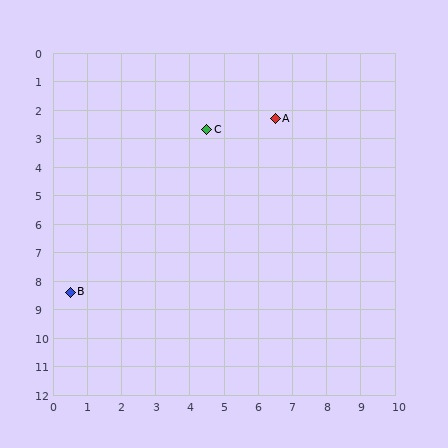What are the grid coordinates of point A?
Point A is at approximately (6.5, 2.3).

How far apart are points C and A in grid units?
Points C and A are about 2.0 grid units apart.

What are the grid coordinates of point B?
Point B is at approximately (0.5, 8.4).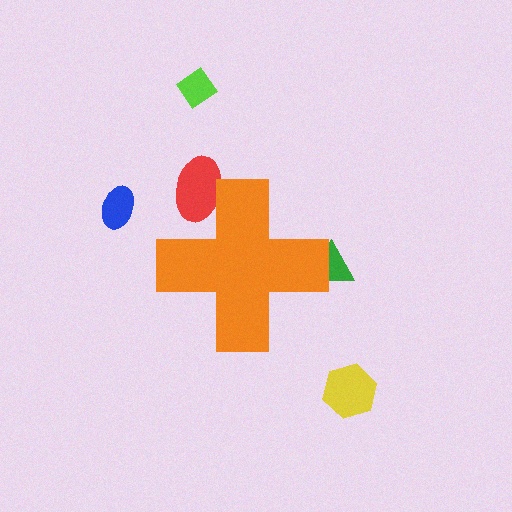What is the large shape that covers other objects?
An orange cross.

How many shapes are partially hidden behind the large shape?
2 shapes are partially hidden.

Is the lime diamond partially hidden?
No, the lime diamond is fully visible.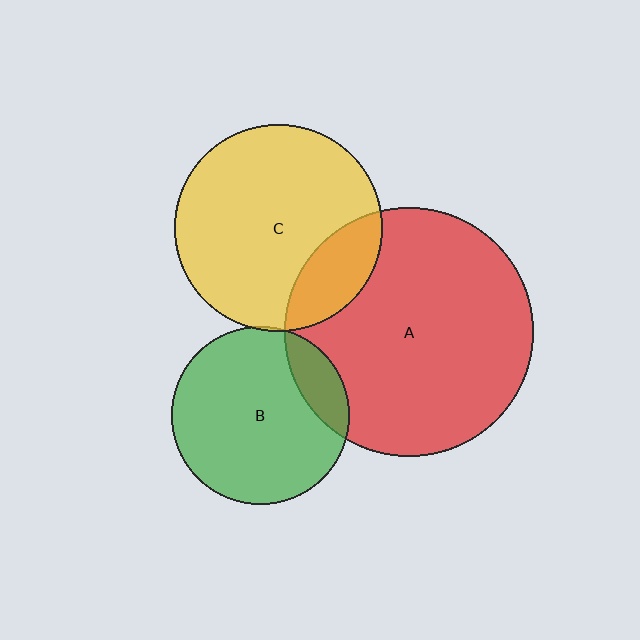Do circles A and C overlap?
Yes.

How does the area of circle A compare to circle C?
Approximately 1.4 times.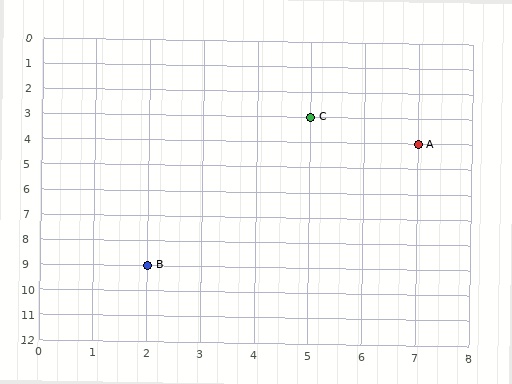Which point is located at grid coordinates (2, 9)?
Point B is at (2, 9).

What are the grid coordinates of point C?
Point C is at grid coordinates (5, 3).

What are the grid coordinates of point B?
Point B is at grid coordinates (2, 9).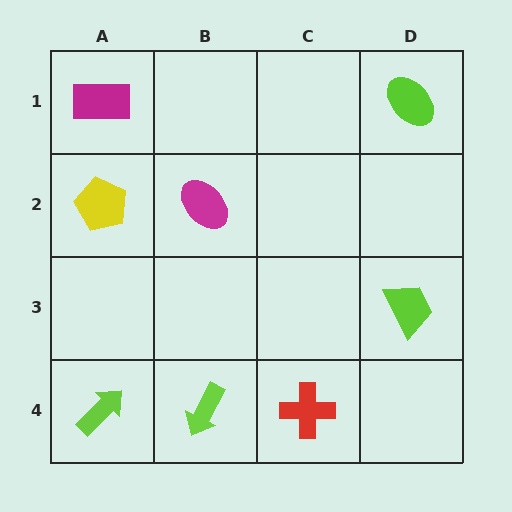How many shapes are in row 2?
2 shapes.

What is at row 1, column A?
A magenta rectangle.